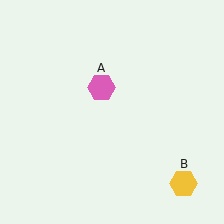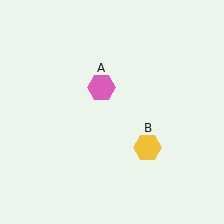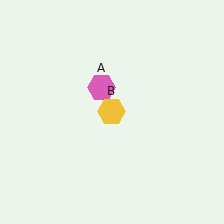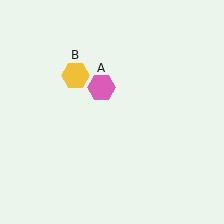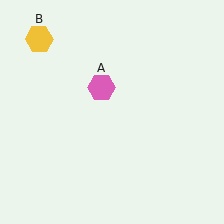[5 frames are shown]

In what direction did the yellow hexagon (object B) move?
The yellow hexagon (object B) moved up and to the left.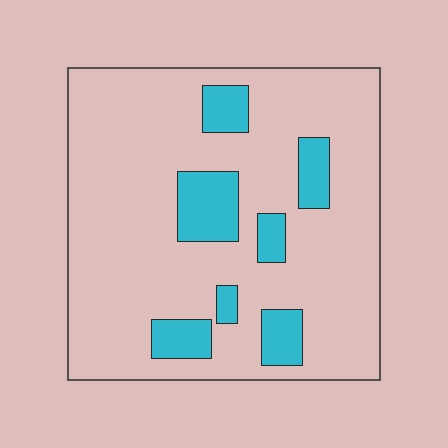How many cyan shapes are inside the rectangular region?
7.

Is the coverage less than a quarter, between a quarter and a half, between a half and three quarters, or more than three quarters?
Less than a quarter.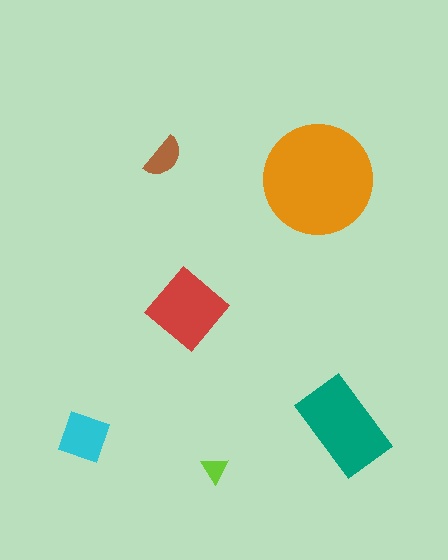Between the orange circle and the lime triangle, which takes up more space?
The orange circle.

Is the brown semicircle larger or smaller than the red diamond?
Smaller.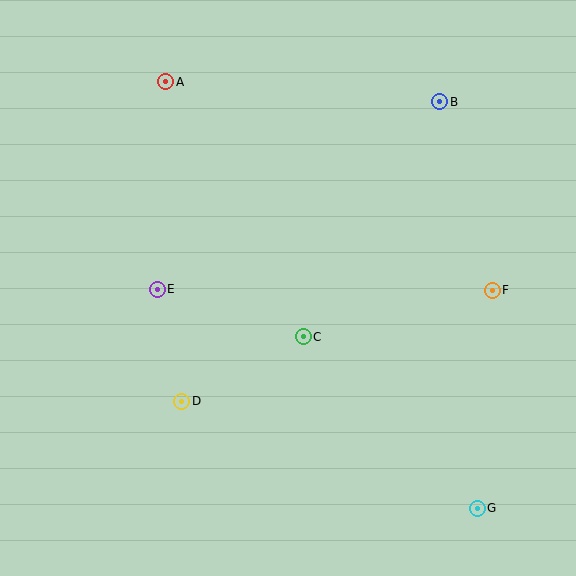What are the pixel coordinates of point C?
Point C is at (303, 337).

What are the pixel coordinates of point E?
Point E is at (157, 289).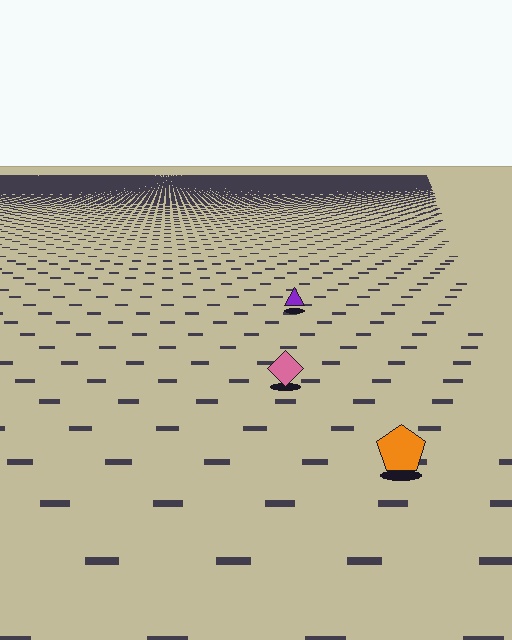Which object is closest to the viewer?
The orange pentagon is closest. The texture marks near it are larger and more spread out.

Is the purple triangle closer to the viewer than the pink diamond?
No. The pink diamond is closer — you can tell from the texture gradient: the ground texture is coarser near it.